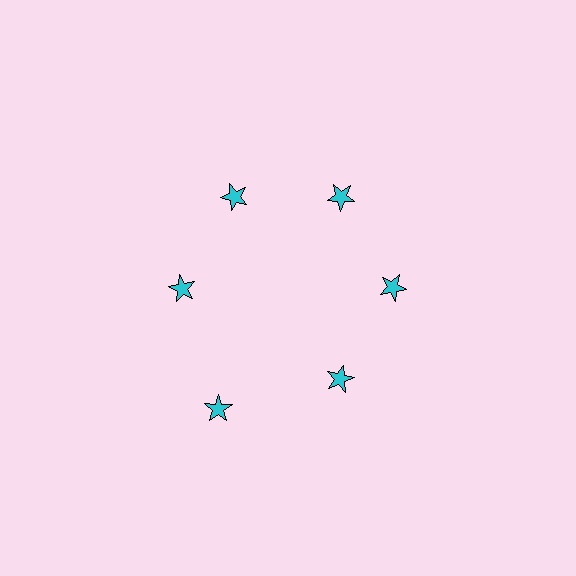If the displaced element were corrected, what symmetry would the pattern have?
It would have 6-fold rotational symmetry — the pattern would map onto itself every 60 degrees.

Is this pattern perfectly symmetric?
No. The 6 cyan stars are arranged in a ring, but one element near the 7 o'clock position is pushed outward from the center, breaking the 6-fold rotational symmetry.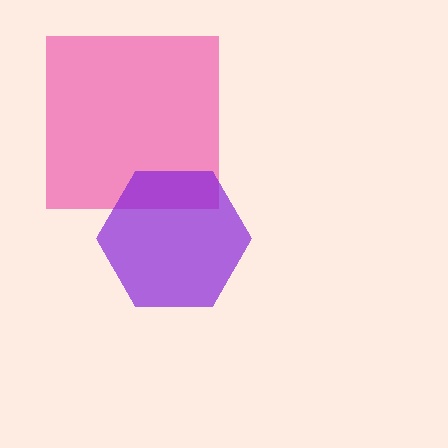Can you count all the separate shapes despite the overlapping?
Yes, there are 2 separate shapes.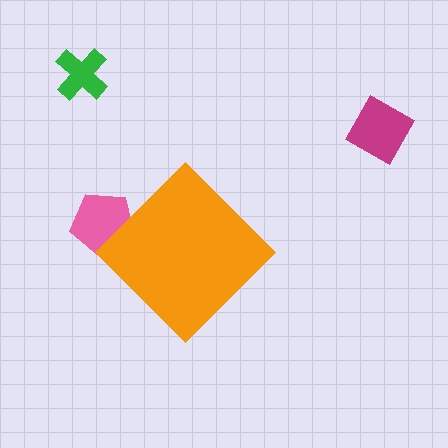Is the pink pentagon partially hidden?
Yes, the pink pentagon is partially hidden behind the orange diamond.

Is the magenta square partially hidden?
No, the magenta square is fully visible.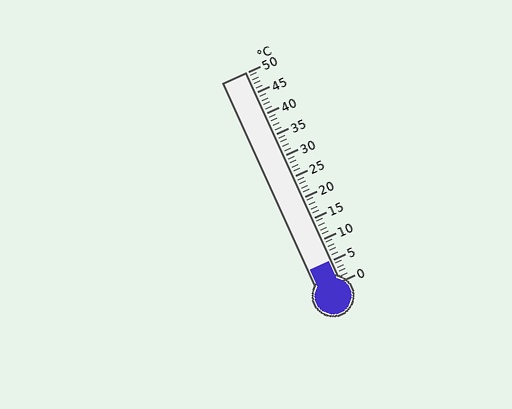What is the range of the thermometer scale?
The thermometer scale ranges from 0°C to 50°C.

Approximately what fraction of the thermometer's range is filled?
The thermometer is filled to approximately 10% of its range.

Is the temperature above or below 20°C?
The temperature is below 20°C.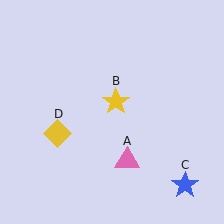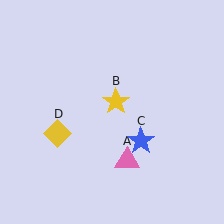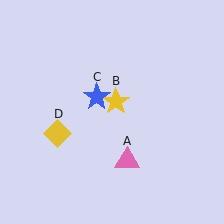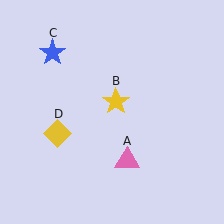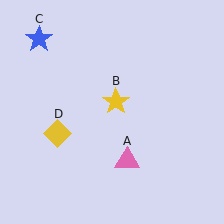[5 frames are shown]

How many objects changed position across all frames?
1 object changed position: blue star (object C).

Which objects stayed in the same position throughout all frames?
Pink triangle (object A) and yellow star (object B) and yellow diamond (object D) remained stationary.